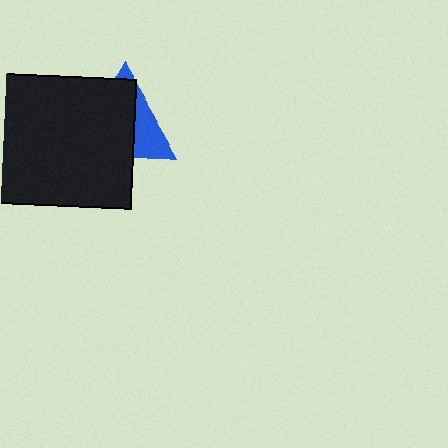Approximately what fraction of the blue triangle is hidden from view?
Roughly 67% of the blue triangle is hidden behind the black rectangle.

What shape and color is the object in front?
The object in front is a black rectangle.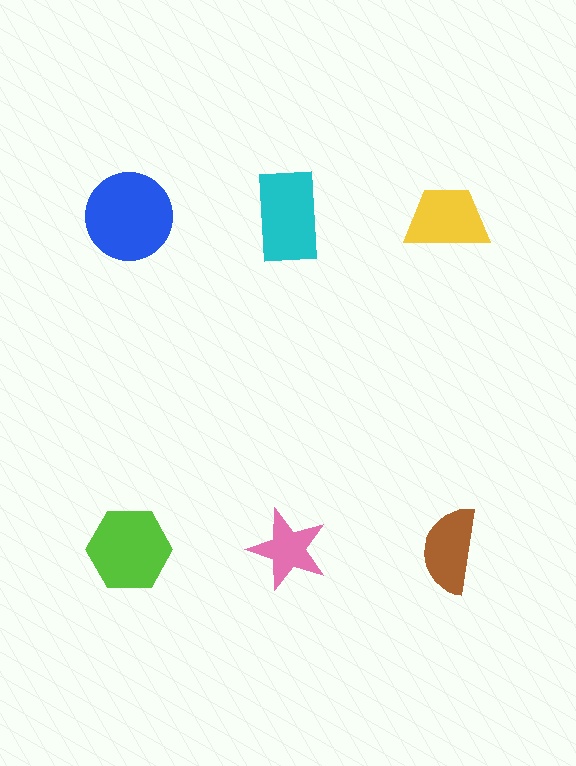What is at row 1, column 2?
A cyan rectangle.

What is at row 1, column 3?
A yellow trapezoid.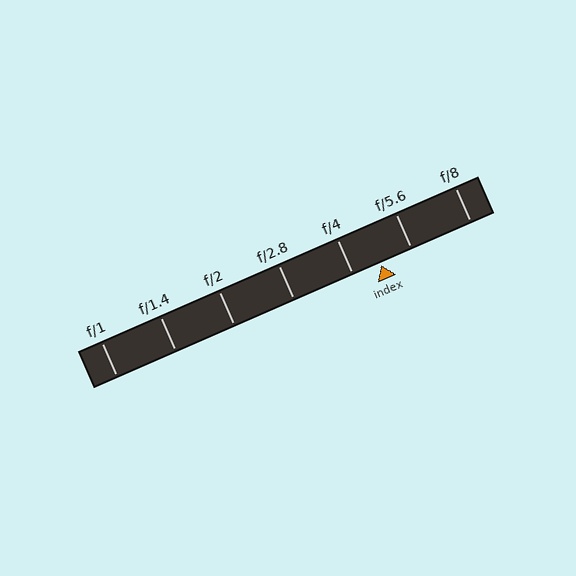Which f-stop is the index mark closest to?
The index mark is closest to f/4.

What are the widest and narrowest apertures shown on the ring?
The widest aperture shown is f/1 and the narrowest is f/8.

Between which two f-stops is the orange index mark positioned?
The index mark is between f/4 and f/5.6.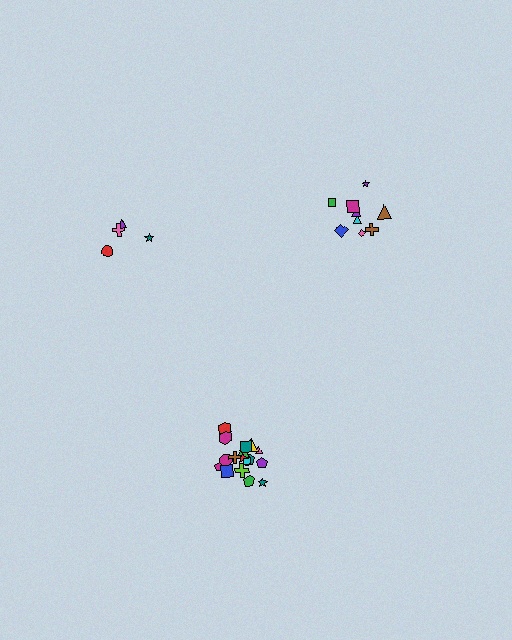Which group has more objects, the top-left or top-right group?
The top-right group.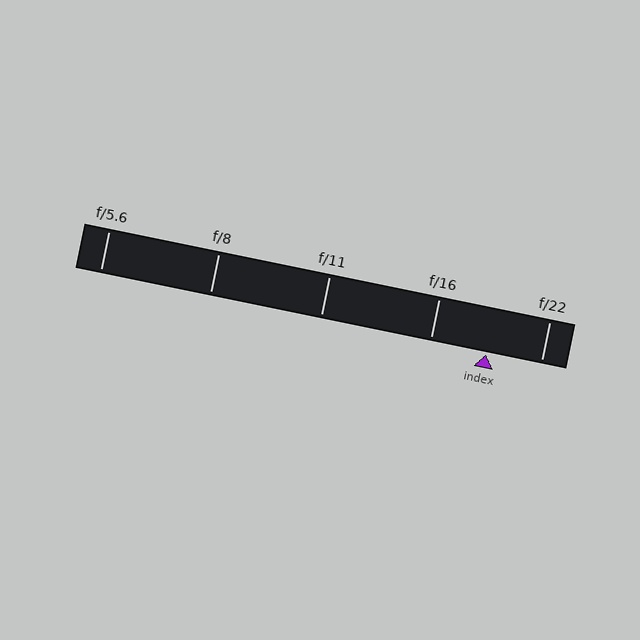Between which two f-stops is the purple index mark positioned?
The index mark is between f/16 and f/22.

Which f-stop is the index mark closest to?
The index mark is closest to f/22.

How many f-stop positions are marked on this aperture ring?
There are 5 f-stop positions marked.